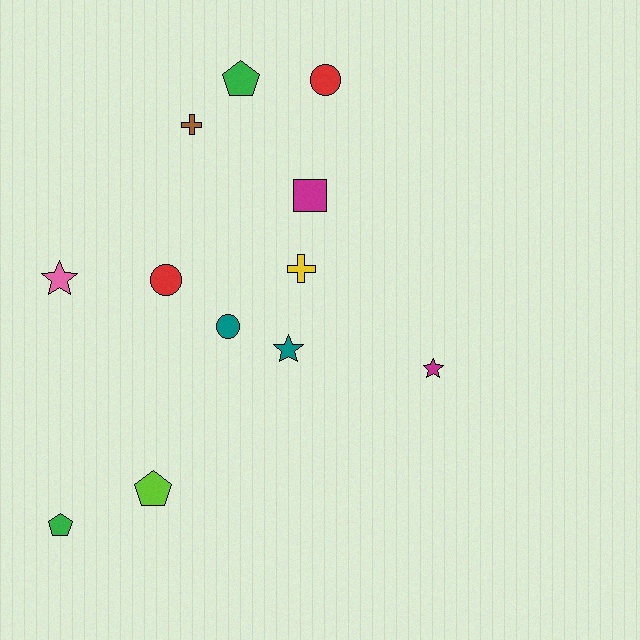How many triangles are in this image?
There are no triangles.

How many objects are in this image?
There are 12 objects.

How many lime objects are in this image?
There is 1 lime object.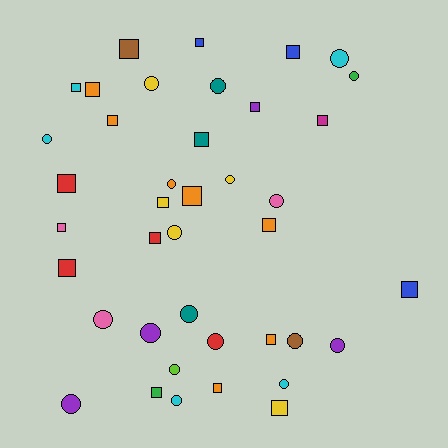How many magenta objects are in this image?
There is 1 magenta object.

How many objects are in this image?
There are 40 objects.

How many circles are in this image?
There are 19 circles.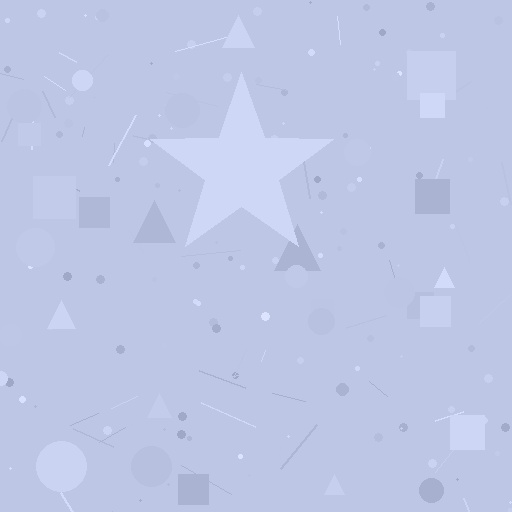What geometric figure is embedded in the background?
A star is embedded in the background.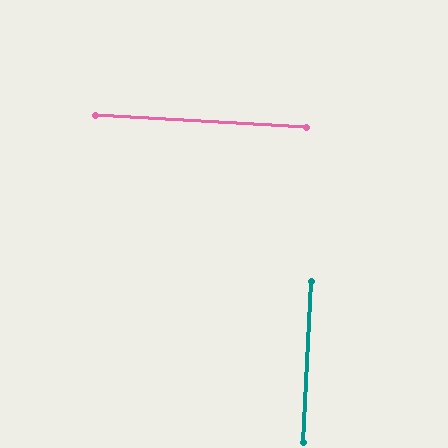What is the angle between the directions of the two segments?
Approximately 90 degrees.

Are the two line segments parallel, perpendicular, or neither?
Perpendicular — they meet at approximately 90°.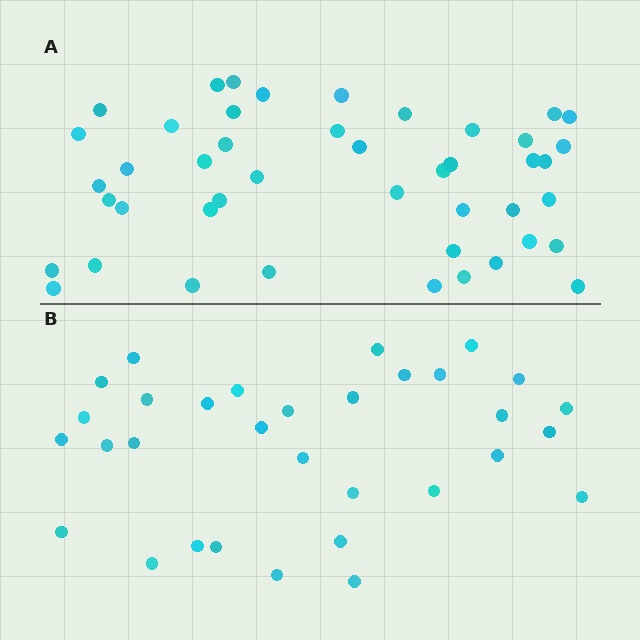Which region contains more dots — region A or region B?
Region A (the top region) has more dots.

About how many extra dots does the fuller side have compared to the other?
Region A has approximately 15 more dots than region B.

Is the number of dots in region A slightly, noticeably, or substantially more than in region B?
Region A has noticeably more, but not dramatically so. The ratio is roughly 1.4 to 1.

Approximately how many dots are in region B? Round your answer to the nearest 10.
About 30 dots. (The exact count is 32, which rounds to 30.)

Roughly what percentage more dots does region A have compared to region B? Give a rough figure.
About 40% more.